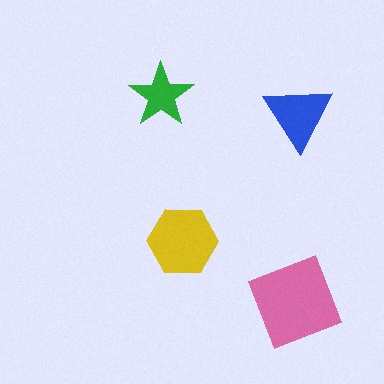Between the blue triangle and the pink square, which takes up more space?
The pink square.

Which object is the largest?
The pink square.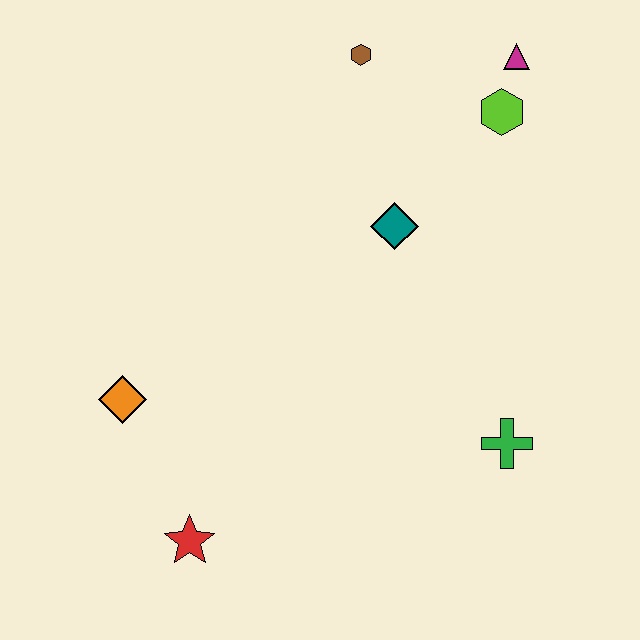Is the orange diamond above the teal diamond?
No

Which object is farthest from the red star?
The magenta triangle is farthest from the red star.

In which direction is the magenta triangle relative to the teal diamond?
The magenta triangle is above the teal diamond.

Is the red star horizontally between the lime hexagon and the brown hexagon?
No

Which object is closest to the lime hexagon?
The magenta triangle is closest to the lime hexagon.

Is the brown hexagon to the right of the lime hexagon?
No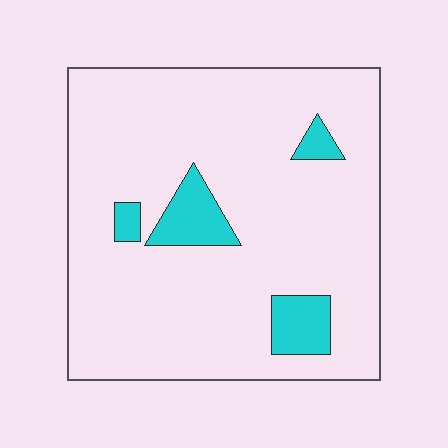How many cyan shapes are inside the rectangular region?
4.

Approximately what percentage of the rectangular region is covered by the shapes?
Approximately 10%.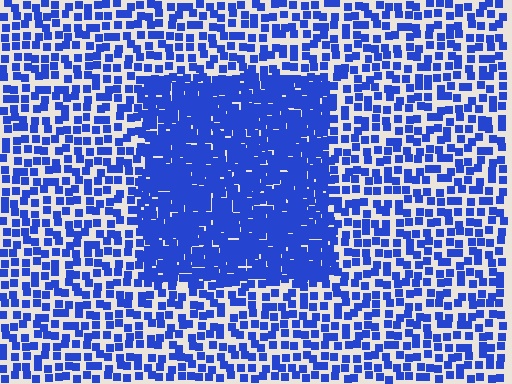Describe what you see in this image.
The image contains small blue elements arranged at two different densities. A rectangle-shaped region is visible where the elements are more densely packed than the surrounding area.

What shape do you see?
I see a rectangle.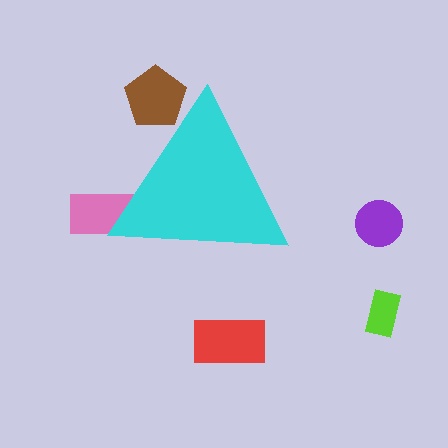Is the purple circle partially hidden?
No, the purple circle is fully visible.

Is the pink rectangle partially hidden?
Yes, the pink rectangle is partially hidden behind the cyan triangle.